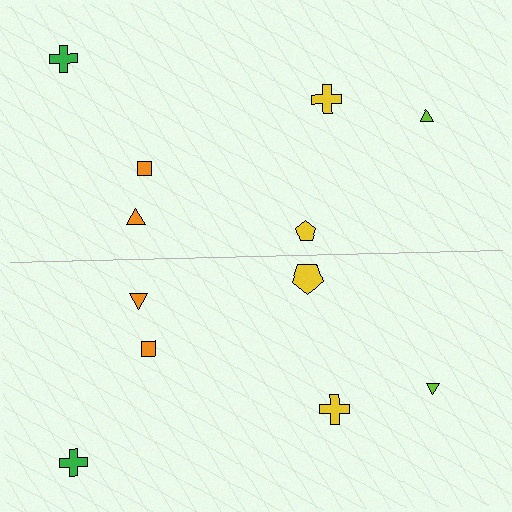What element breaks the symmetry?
The yellow pentagon on the bottom side has a different size than its mirror counterpart.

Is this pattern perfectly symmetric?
No, the pattern is not perfectly symmetric. The yellow pentagon on the bottom side has a different size than its mirror counterpart.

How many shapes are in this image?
There are 12 shapes in this image.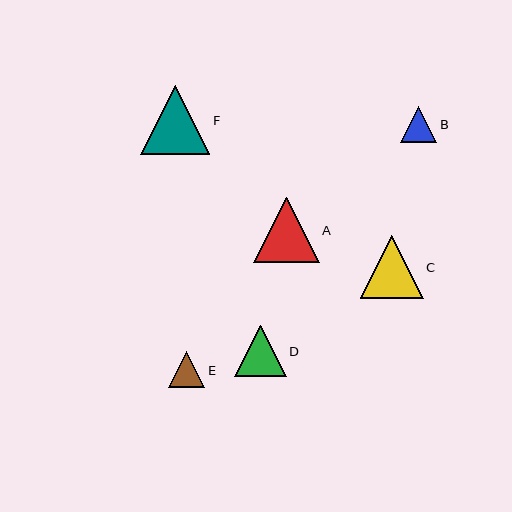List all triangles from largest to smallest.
From largest to smallest: F, A, C, D, B, E.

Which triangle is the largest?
Triangle F is the largest with a size of approximately 69 pixels.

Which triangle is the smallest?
Triangle E is the smallest with a size of approximately 36 pixels.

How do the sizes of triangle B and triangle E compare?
Triangle B and triangle E are approximately the same size.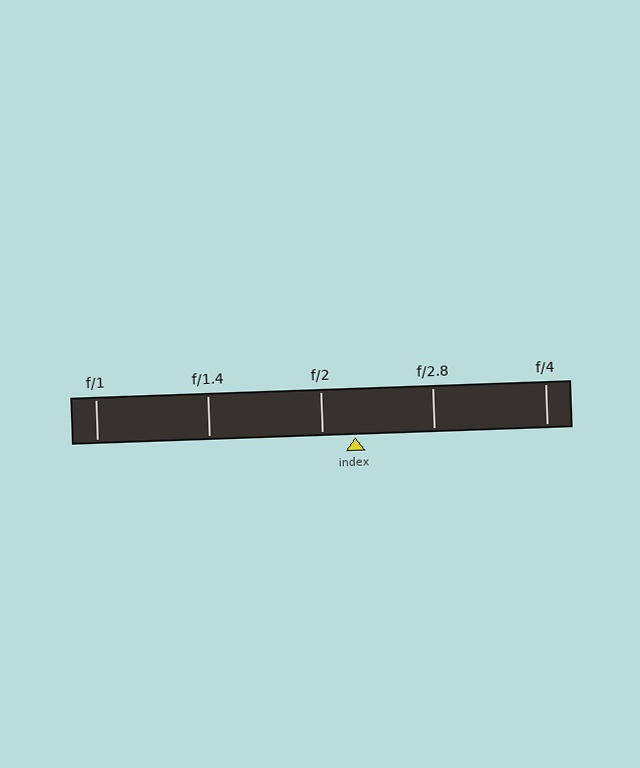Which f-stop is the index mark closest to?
The index mark is closest to f/2.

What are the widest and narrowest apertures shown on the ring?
The widest aperture shown is f/1 and the narrowest is f/4.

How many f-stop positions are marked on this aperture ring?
There are 5 f-stop positions marked.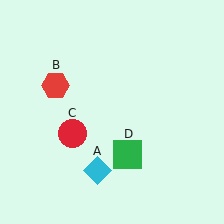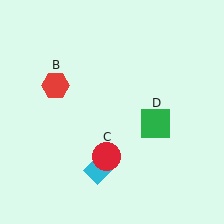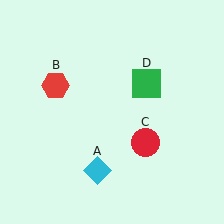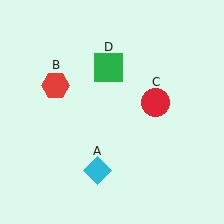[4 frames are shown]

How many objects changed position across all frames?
2 objects changed position: red circle (object C), green square (object D).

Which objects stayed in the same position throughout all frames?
Cyan diamond (object A) and red hexagon (object B) remained stationary.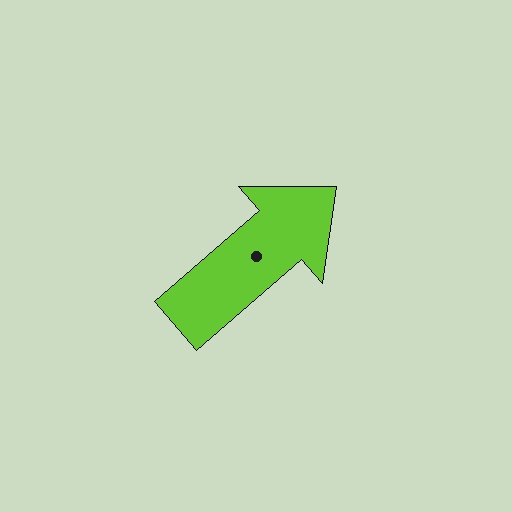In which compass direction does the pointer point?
Northeast.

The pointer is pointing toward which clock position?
Roughly 2 o'clock.